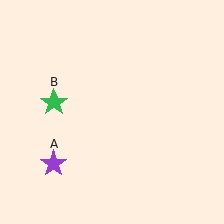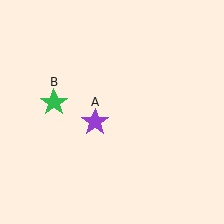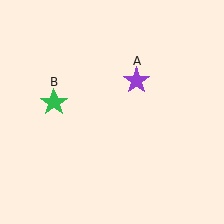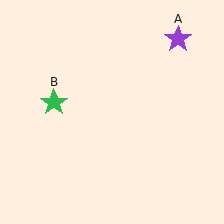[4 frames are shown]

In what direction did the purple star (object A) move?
The purple star (object A) moved up and to the right.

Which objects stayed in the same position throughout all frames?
Green star (object B) remained stationary.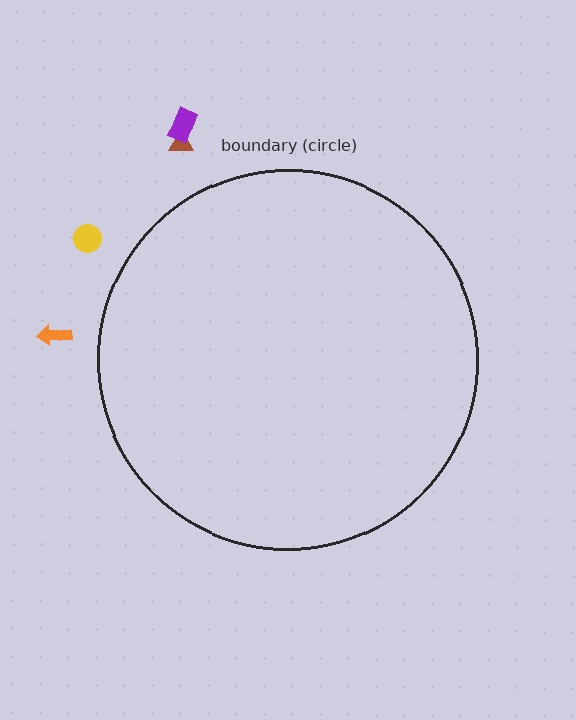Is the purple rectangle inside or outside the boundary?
Outside.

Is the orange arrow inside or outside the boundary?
Outside.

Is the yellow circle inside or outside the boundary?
Outside.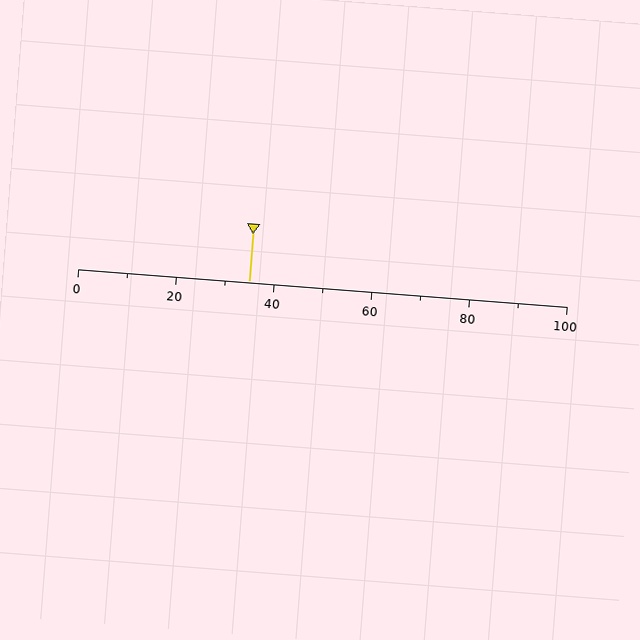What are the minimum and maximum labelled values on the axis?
The axis runs from 0 to 100.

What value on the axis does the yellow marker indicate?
The marker indicates approximately 35.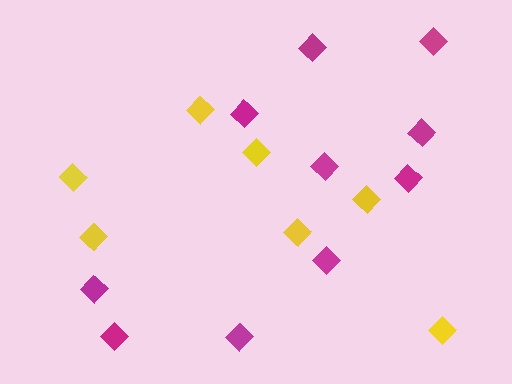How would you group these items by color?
There are 2 groups: one group of yellow diamonds (7) and one group of magenta diamonds (10).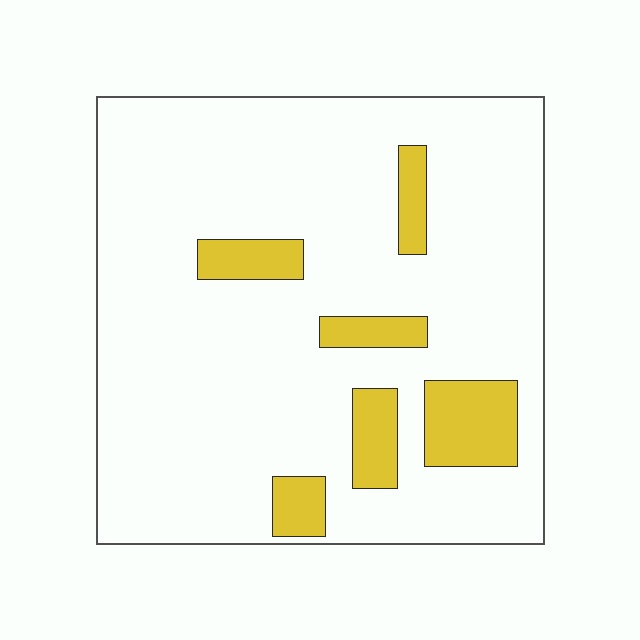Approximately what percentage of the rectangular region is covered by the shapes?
Approximately 15%.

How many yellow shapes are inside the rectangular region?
6.